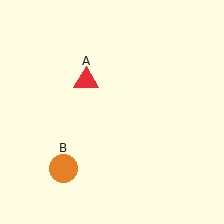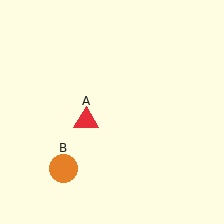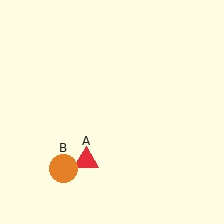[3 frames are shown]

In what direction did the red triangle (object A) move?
The red triangle (object A) moved down.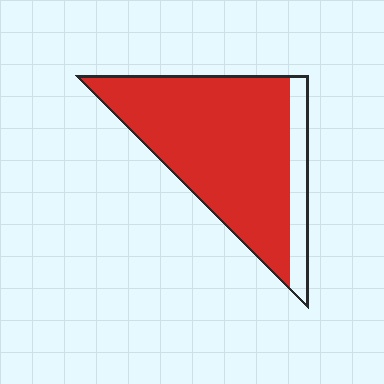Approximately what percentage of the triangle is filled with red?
Approximately 85%.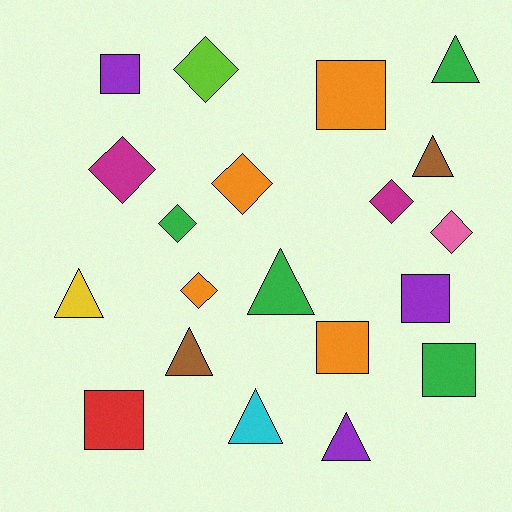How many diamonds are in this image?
There are 7 diamonds.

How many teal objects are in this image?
There are no teal objects.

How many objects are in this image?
There are 20 objects.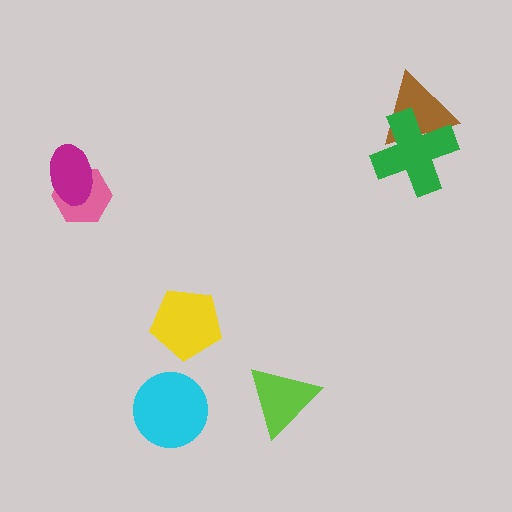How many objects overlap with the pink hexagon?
1 object overlaps with the pink hexagon.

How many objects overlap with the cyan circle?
0 objects overlap with the cyan circle.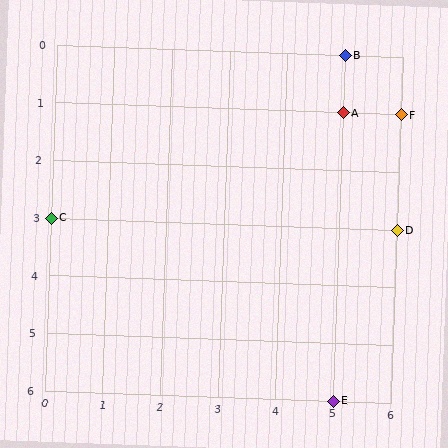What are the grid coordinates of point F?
Point F is at grid coordinates (6, 1).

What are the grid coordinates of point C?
Point C is at grid coordinates (0, 3).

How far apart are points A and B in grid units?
Points A and B are 1 row apart.